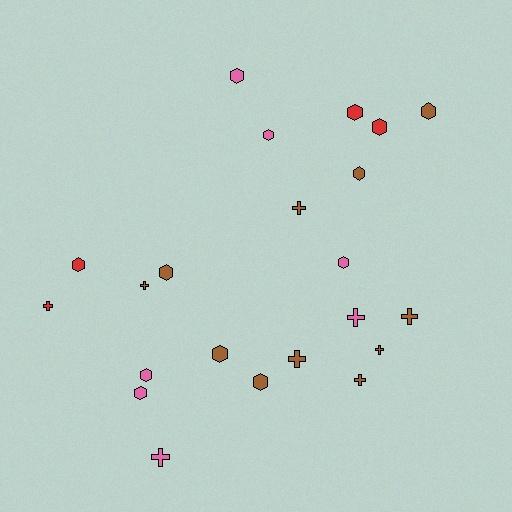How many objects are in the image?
There are 22 objects.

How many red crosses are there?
There is 1 red cross.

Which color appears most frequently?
Brown, with 11 objects.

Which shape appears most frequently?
Hexagon, with 13 objects.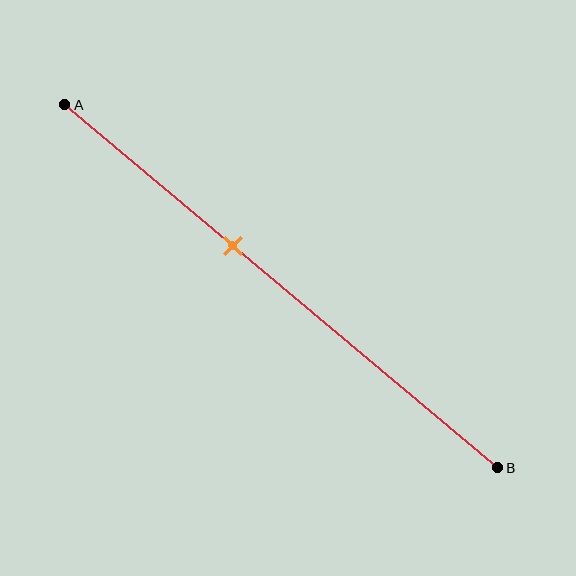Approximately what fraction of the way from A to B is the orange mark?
The orange mark is approximately 40% of the way from A to B.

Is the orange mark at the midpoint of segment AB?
No, the mark is at about 40% from A, not at the 50% midpoint.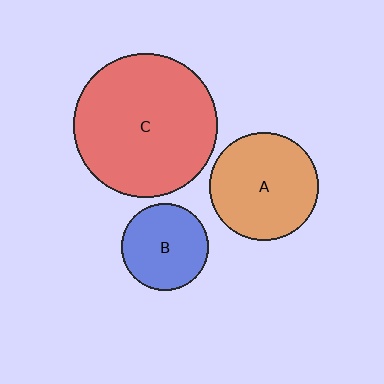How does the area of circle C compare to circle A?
Approximately 1.8 times.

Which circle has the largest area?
Circle C (red).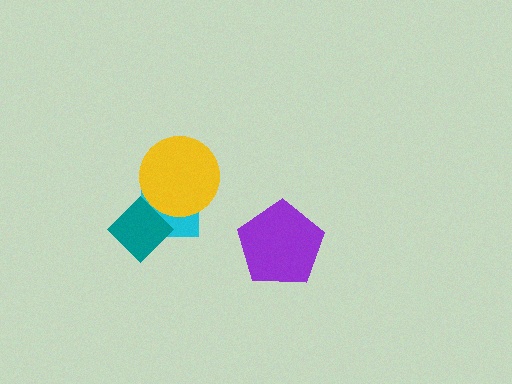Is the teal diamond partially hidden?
No, no other shape covers it.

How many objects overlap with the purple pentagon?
0 objects overlap with the purple pentagon.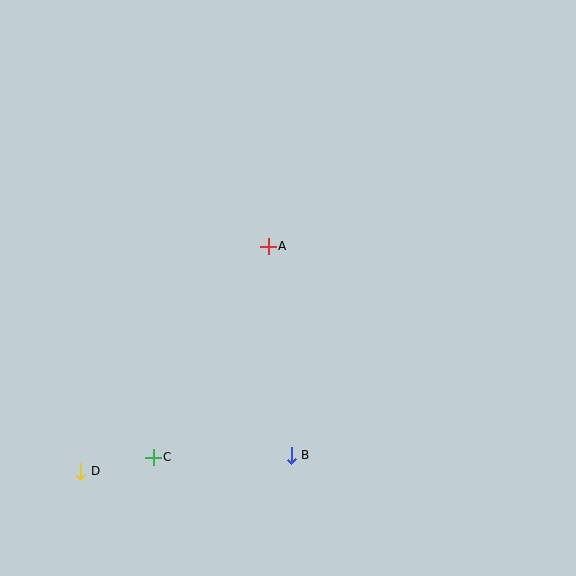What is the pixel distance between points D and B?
The distance between D and B is 211 pixels.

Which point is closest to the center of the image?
Point A at (268, 246) is closest to the center.